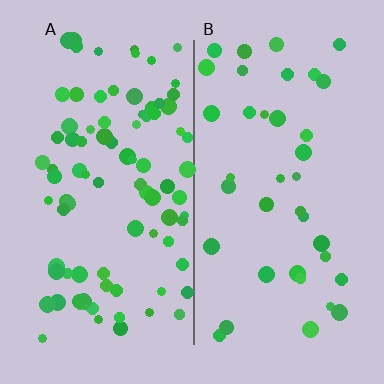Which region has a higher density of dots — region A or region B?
A (the left).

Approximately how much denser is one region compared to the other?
Approximately 2.3× — region A over region B.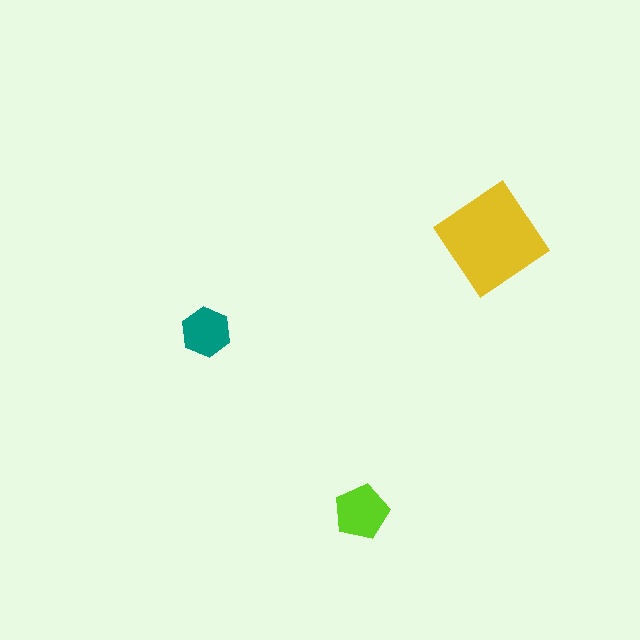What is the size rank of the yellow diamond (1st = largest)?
1st.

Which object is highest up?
The yellow diamond is topmost.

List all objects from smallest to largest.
The teal hexagon, the lime pentagon, the yellow diamond.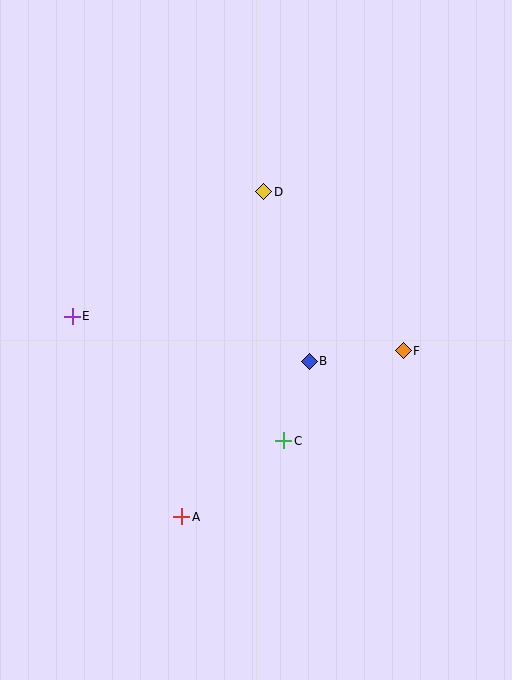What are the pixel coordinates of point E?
Point E is at (72, 316).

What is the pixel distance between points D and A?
The distance between D and A is 335 pixels.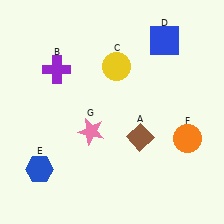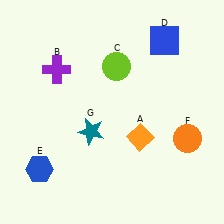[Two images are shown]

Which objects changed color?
A changed from brown to orange. C changed from yellow to lime. G changed from pink to teal.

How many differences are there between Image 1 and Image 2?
There are 3 differences between the two images.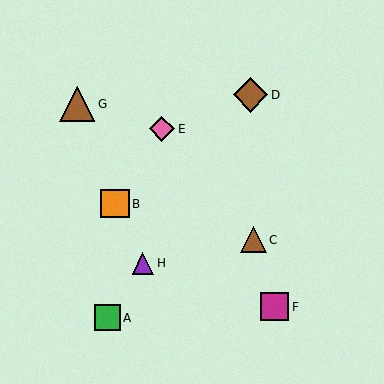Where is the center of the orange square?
The center of the orange square is at (115, 204).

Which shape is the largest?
The brown triangle (labeled G) is the largest.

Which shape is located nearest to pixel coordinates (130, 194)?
The orange square (labeled B) at (115, 204) is nearest to that location.